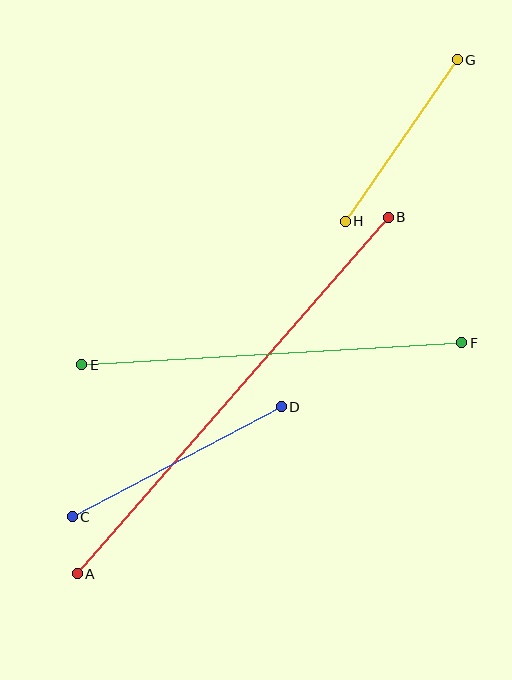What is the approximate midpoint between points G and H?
The midpoint is at approximately (401, 140) pixels.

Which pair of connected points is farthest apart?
Points A and B are farthest apart.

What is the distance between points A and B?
The distance is approximately 473 pixels.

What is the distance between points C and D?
The distance is approximately 236 pixels.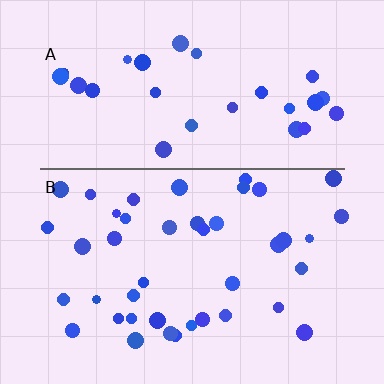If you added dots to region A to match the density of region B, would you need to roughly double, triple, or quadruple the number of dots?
Approximately double.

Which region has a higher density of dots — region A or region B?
B (the bottom).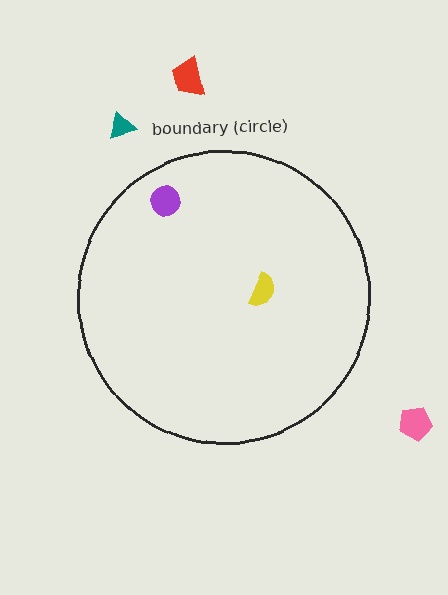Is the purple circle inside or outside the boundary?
Inside.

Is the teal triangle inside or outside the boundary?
Outside.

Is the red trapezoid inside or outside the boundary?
Outside.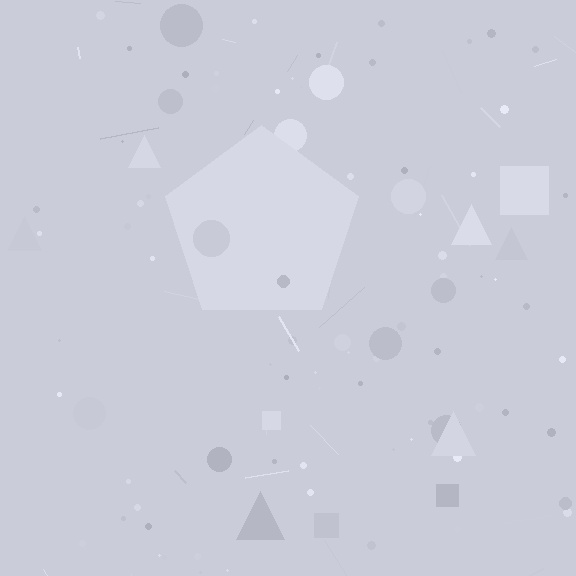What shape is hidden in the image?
A pentagon is hidden in the image.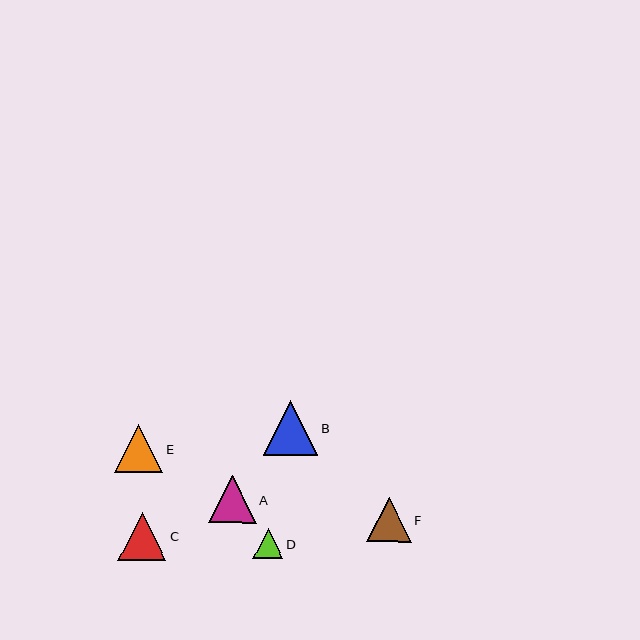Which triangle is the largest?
Triangle B is the largest with a size of approximately 55 pixels.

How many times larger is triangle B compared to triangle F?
Triangle B is approximately 1.2 times the size of triangle F.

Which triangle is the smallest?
Triangle D is the smallest with a size of approximately 30 pixels.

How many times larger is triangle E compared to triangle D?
Triangle E is approximately 1.6 times the size of triangle D.